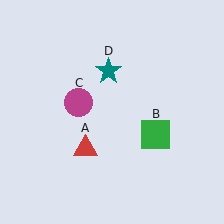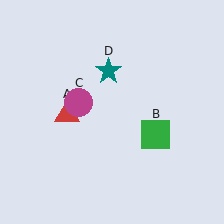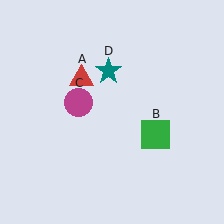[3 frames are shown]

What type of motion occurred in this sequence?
The red triangle (object A) rotated clockwise around the center of the scene.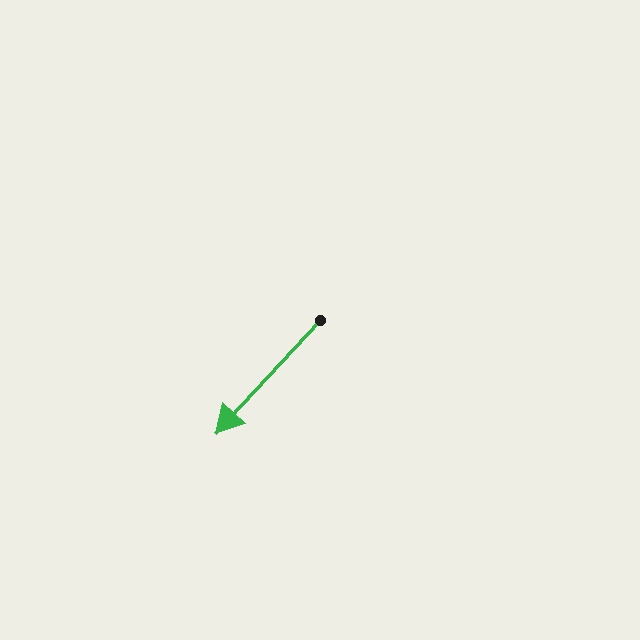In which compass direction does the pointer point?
Southwest.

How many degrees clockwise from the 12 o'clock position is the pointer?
Approximately 223 degrees.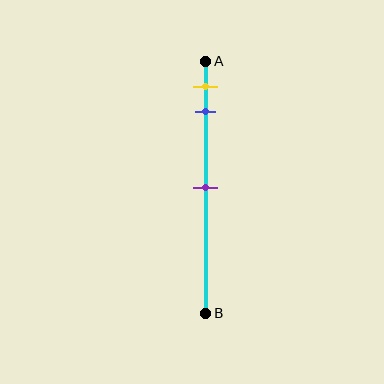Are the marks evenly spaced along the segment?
No, the marks are not evenly spaced.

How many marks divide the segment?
There are 3 marks dividing the segment.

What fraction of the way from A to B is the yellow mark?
The yellow mark is approximately 10% (0.1) of the way from A to B.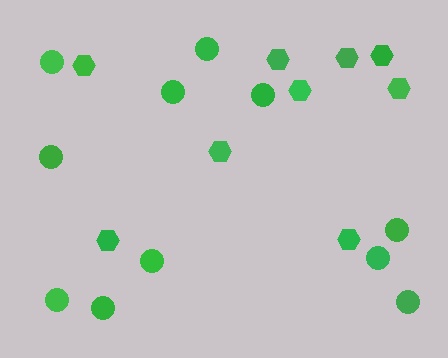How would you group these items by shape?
There are 2 groups: one group of circles (11) and one group of hexagons (9).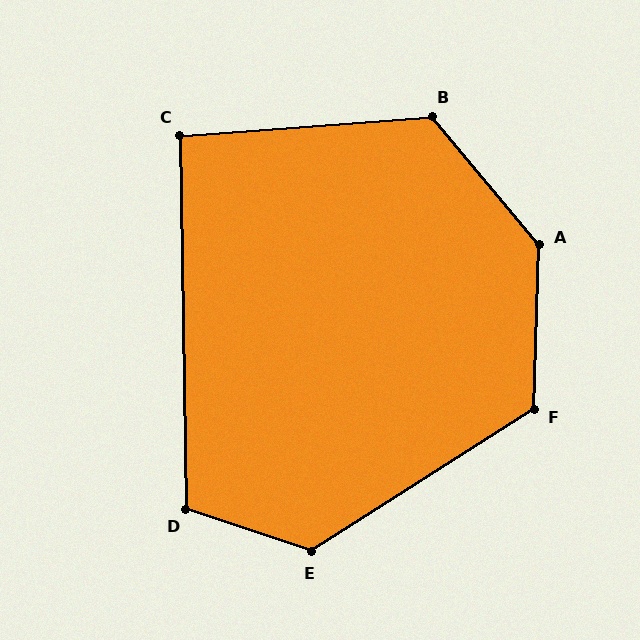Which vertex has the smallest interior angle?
C, at approximately 93 degrees.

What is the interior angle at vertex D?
Approximately 110 degrees (obtuse).